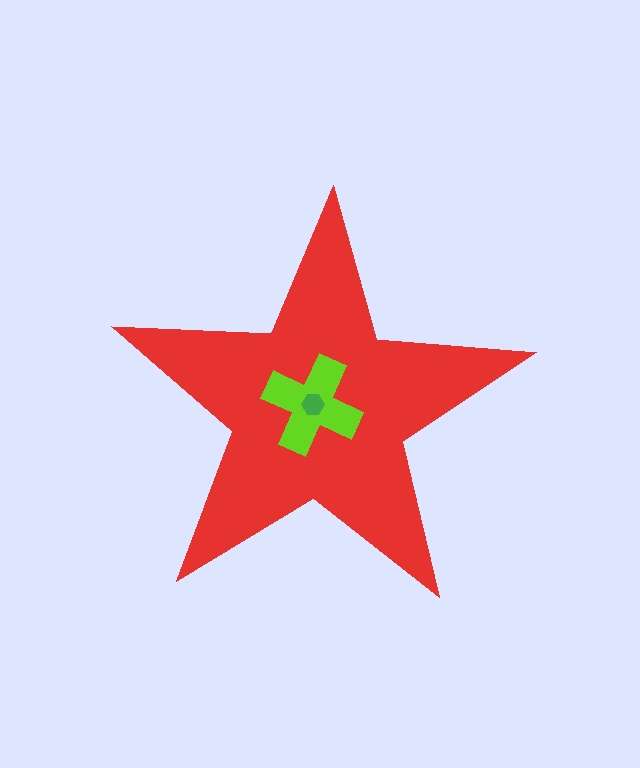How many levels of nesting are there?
3.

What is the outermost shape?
The red star.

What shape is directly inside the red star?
The lime cross.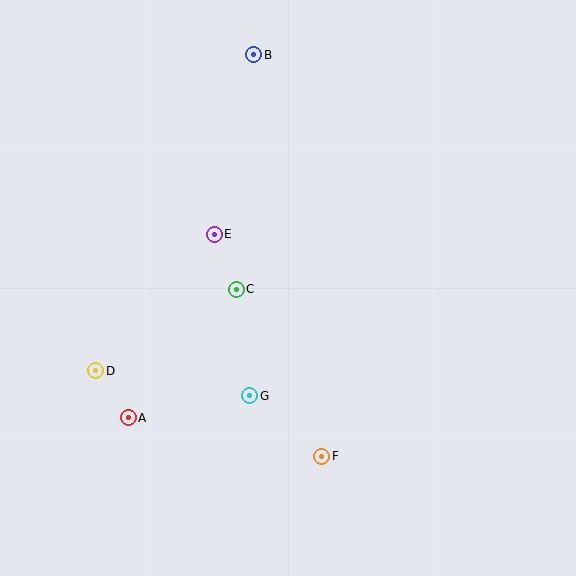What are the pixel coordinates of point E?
Point E is at (214, 234).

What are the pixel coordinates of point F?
Point F is at (322, 456).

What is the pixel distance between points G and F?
The distance between G and F is 94 pixels.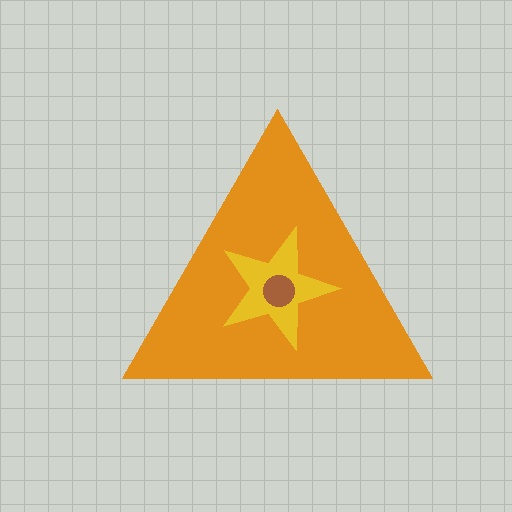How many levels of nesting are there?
3.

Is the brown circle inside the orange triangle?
Yes.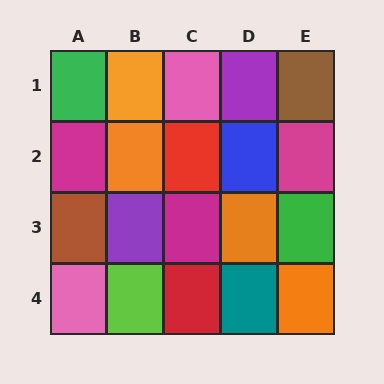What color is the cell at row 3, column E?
Green.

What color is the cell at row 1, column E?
Brown.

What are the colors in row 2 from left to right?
Magenta, orange, red, blue, magenta.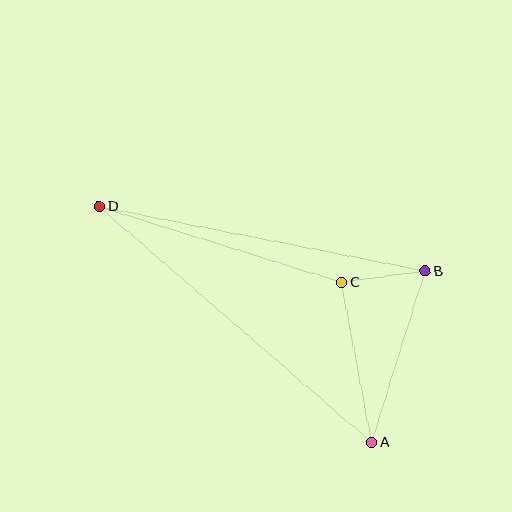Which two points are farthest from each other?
Points A and D are farthest from each other.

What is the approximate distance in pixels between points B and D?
The distance between B and D is approximately 332 pixels.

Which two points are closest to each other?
Points B and C are closest to each other.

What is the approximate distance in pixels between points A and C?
The distance between A and C is approximately 163 pixels.